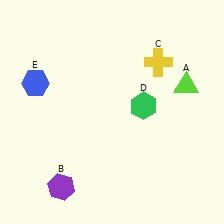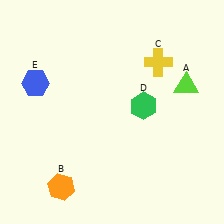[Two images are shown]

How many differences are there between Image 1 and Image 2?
There is 1 difference between the two images.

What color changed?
The hexagon (B) changed from purple in Image 1 to orange in Image 2.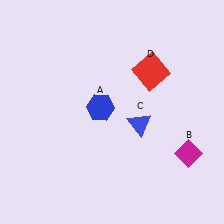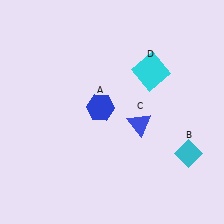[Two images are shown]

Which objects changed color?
B changed from magenta to cyan. D changed from red to cyan.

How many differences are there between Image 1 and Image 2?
There are 2 differences between the two images.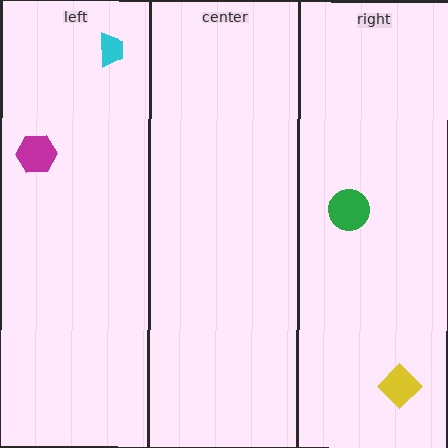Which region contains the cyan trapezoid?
The left region.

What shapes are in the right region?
The yellow diamond, the green circle.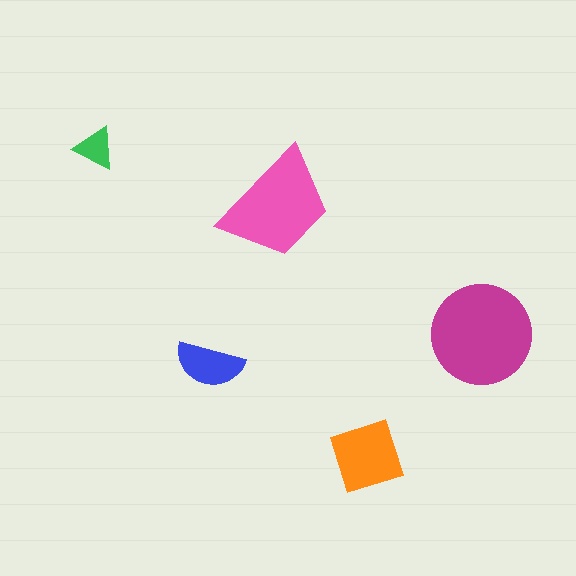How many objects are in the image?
There are 5 objects in the image.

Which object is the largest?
The magenta circle.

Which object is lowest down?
The orange square is bottommost.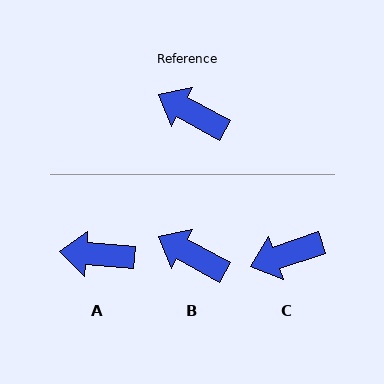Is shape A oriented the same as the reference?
No, it is off by about 24 degrees.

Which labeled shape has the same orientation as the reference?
B.